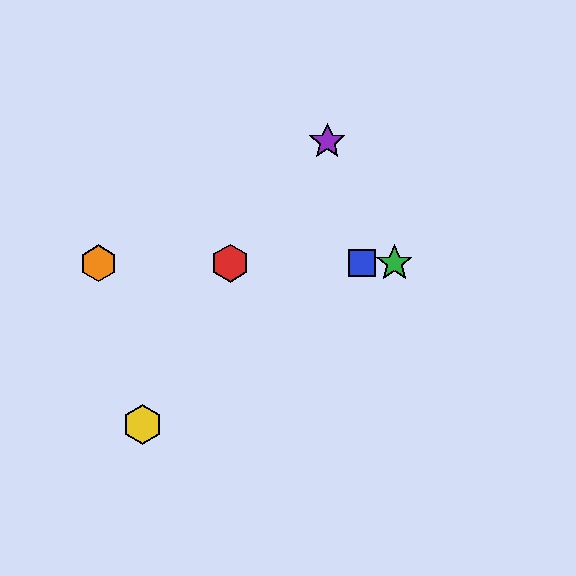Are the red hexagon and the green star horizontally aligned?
Yes, both are at y≈263.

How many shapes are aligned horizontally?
4 shapes (the red hexagon, the blue square, the green star, the orange hexagon) are aligned horizontally.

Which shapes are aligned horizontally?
The red hexagon, the blue square, the green star, the orange hexagon are aligned horizontally.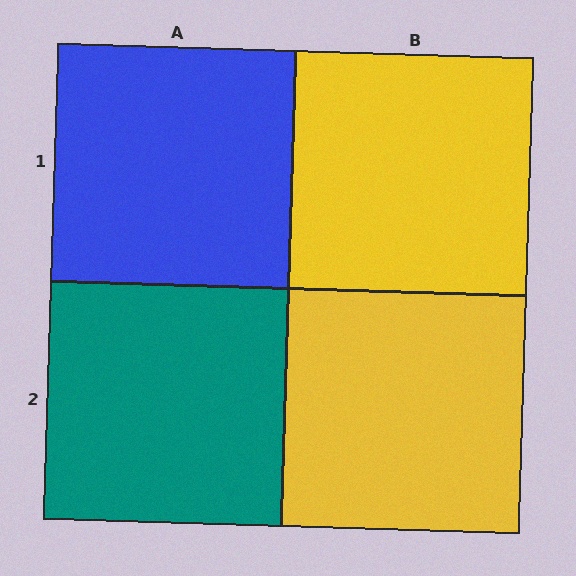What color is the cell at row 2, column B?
Yellow.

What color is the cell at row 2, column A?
Teal.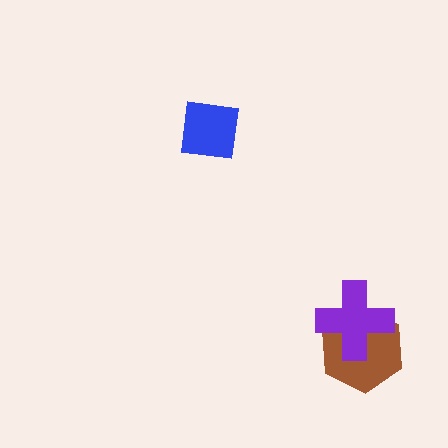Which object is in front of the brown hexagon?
The purple cross is in front of the brown hexagon.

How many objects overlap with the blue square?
0 objects overlap with the blue square.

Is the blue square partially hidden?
No, no other shape covers it.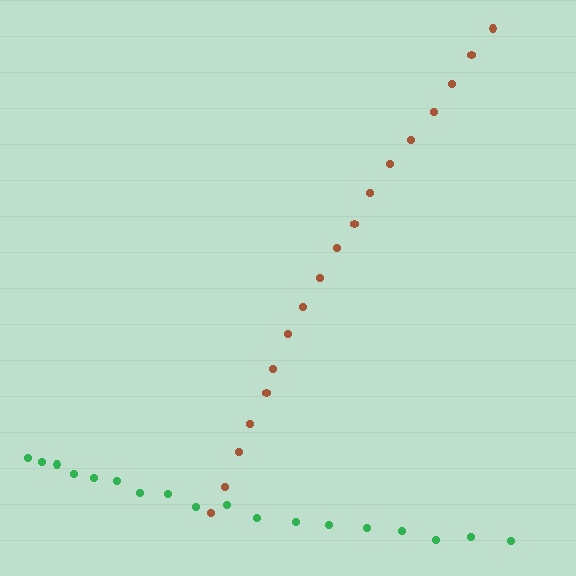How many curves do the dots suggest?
There are 2 distinct paths.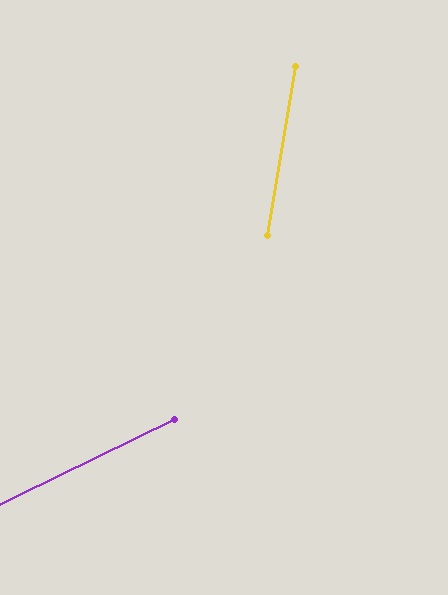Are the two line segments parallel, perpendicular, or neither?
Neither parallel nor perpendicular — they differ by about 55°.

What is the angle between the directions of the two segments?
Approximately 55 degrees.